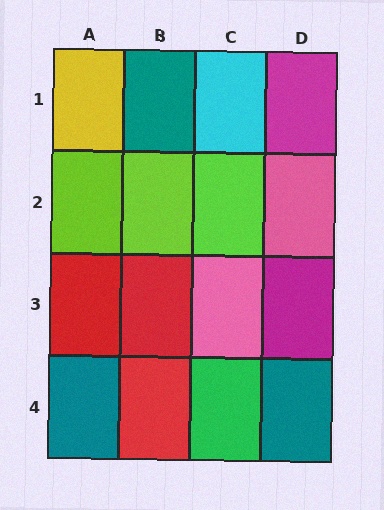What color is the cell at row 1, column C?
Cyan.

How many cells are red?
3 cells are red.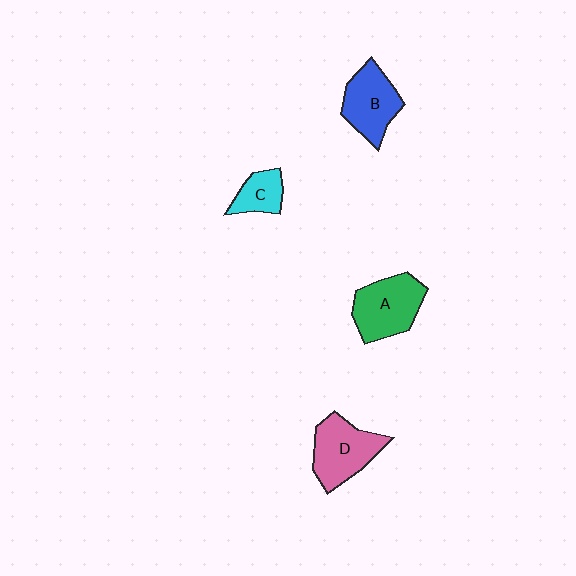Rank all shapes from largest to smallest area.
From largest to smallest: A (green), D (pink), B (blue), C (cyan).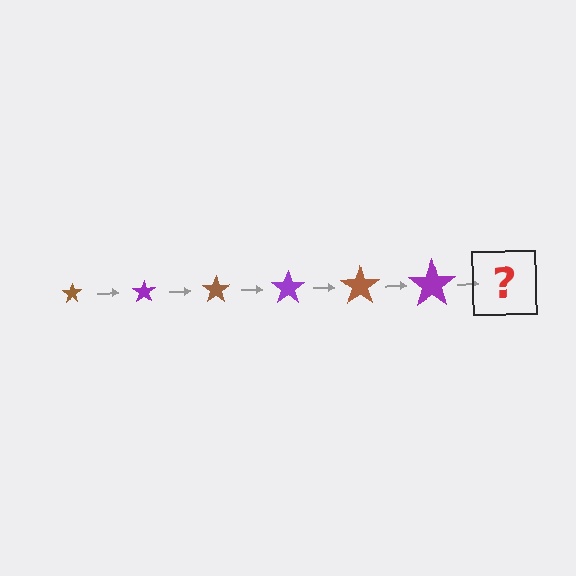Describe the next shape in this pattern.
It should be a brown star, larger than the previous one.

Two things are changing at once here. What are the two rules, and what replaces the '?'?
The two rules are that the star grows larger each step and the color cycles through brown and purple. The '?' should be a brown star, larger than the previous one.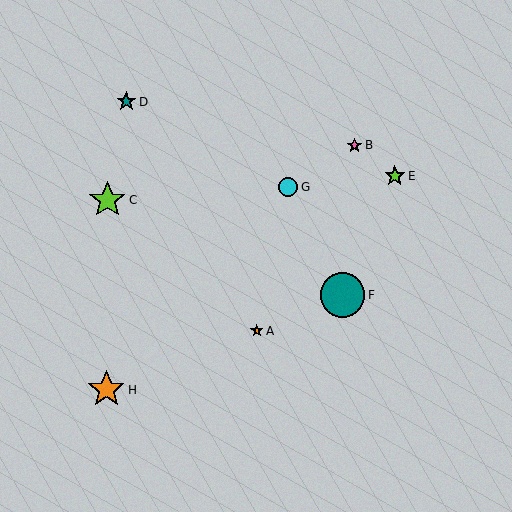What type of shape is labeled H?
Shape H is an orange star.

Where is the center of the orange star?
The center of the orange star is at (106, 390).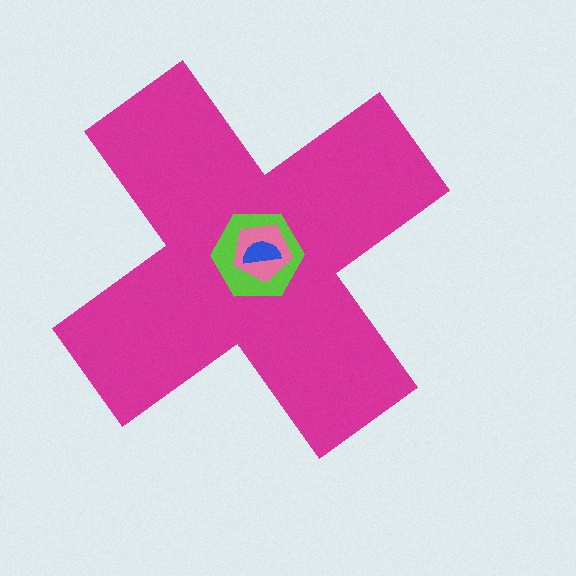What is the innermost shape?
The blue semicircle.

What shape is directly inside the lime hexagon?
The pink pentagon.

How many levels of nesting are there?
4.